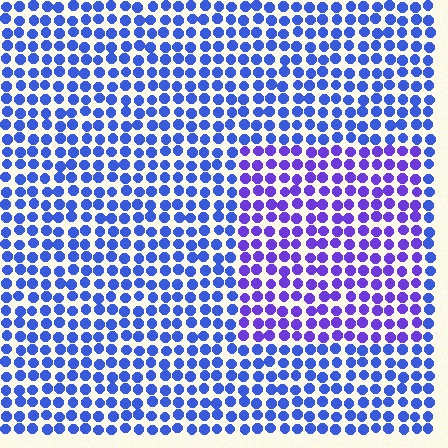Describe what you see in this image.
The image is filled with small blue elements in a uniform arrangement. A rectangle-shaped region is visible where the elements are tinted to a slightly different hue, forming a subtle color boundary.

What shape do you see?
I see a rectangle.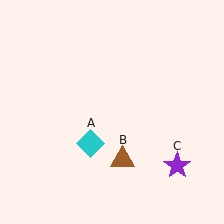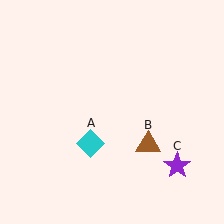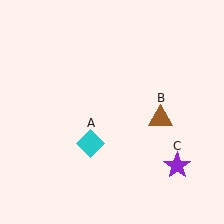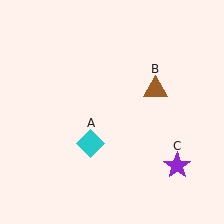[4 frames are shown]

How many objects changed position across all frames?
1 object changed position: brown triangle (object B).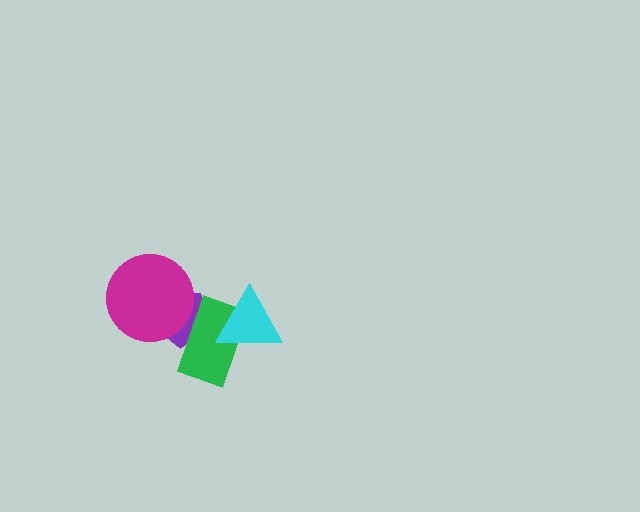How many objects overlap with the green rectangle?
2 objects overlap with the green rectangle.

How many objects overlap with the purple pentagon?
2 objects overlap with the purple pentagon.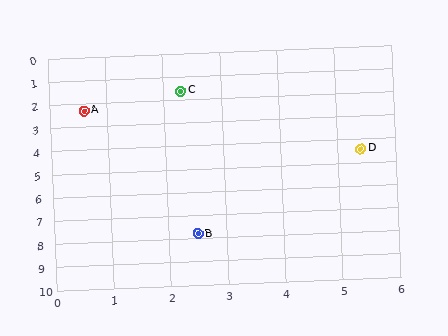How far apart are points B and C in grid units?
Points B and C are about 6.2 grid units apart.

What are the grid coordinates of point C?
Point C is at approximately (2.3, 1.6).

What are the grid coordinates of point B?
Point B is at approximately (2.5, 7.8).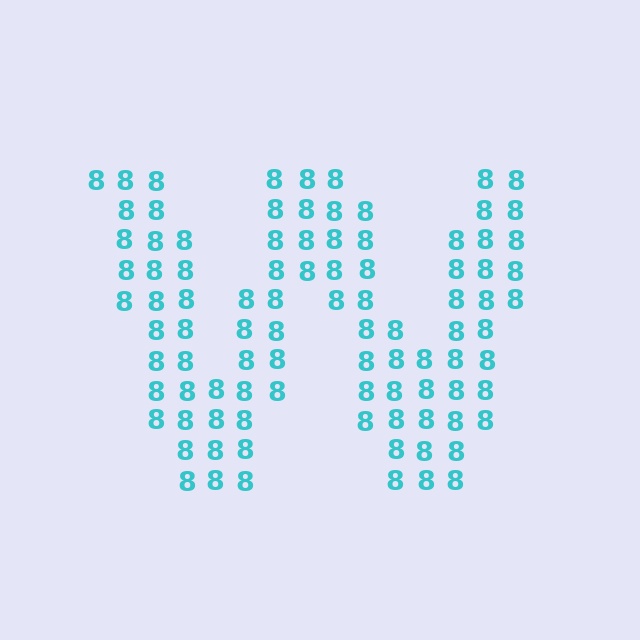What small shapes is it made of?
It is made of small digit 8's.